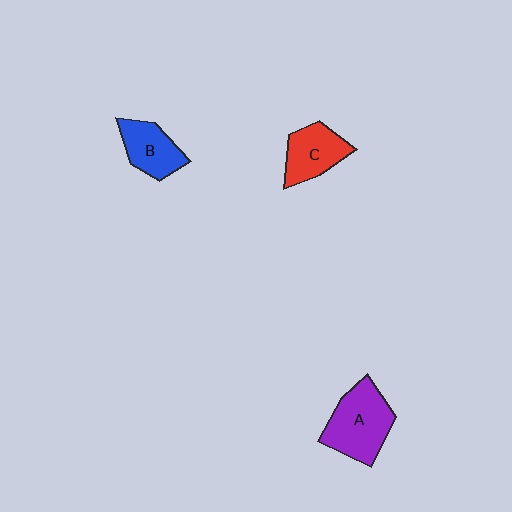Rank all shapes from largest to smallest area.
From largest to smallest: A (purple), C (red), B (blue).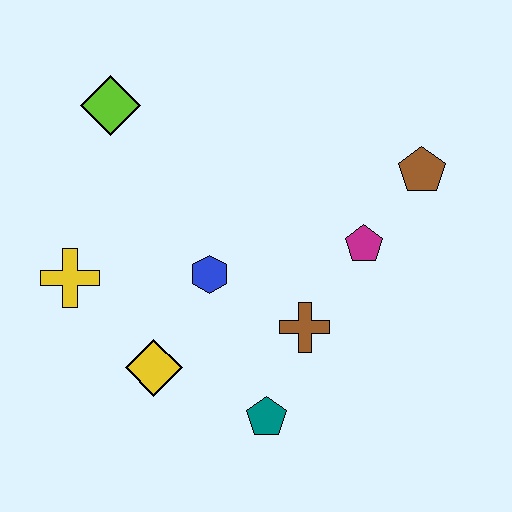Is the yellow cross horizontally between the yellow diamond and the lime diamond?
No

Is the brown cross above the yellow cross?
No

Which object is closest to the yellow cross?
The yellow diamond is closest to the yellow cross.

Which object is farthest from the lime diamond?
The teal pentagon is farthest from the lime diamond.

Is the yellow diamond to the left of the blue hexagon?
Yes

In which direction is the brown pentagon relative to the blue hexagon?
The brown pentagon is to the right of the blue hexagon.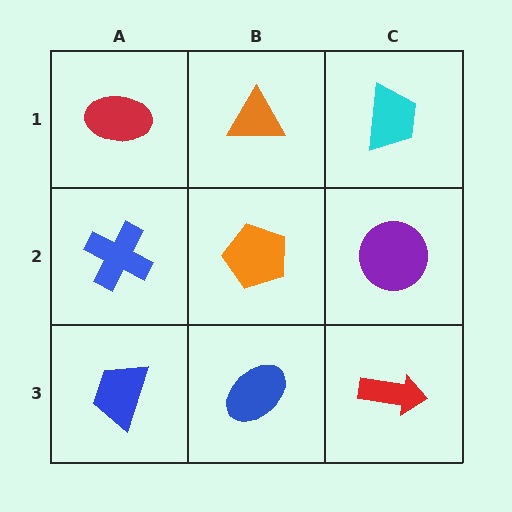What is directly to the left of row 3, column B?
A blue trapezoid.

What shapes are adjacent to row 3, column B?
An orange pentagon (row 2, column B), a blue trapezoid (row 3, column A), a red arrow (row 3, column C).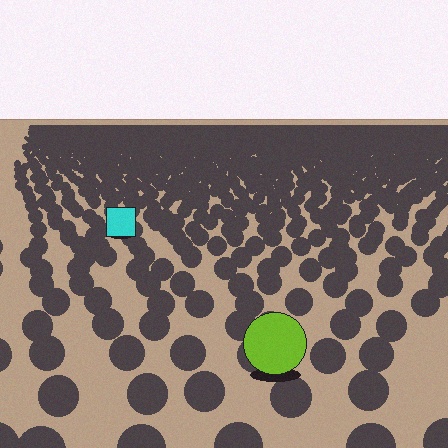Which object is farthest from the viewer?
The cyan square is farthest from the viewer. It appears smaller and the ground texture around it is denser.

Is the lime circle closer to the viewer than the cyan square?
Yes. The lime circle is closer — you can tell from the texture gradient: the ground texture is coarser near it.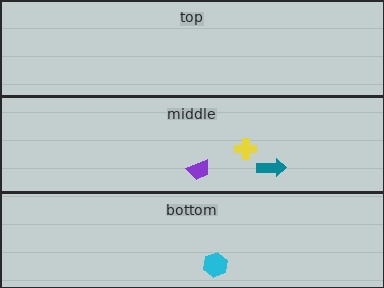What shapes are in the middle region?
The teal arrow, the yellow cross, the purple trapezoid.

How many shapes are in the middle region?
3.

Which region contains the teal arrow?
The middle region.